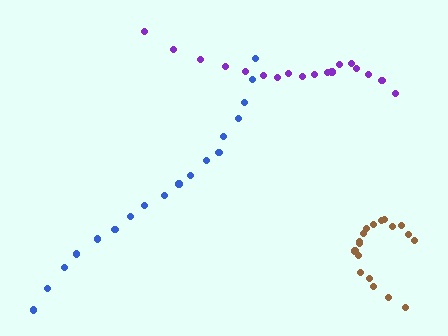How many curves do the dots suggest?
There are 3 distinct paths.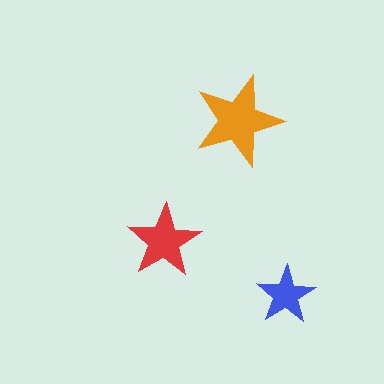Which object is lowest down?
The blue star is bottommost.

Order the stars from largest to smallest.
the orange one, the red one, the blue one.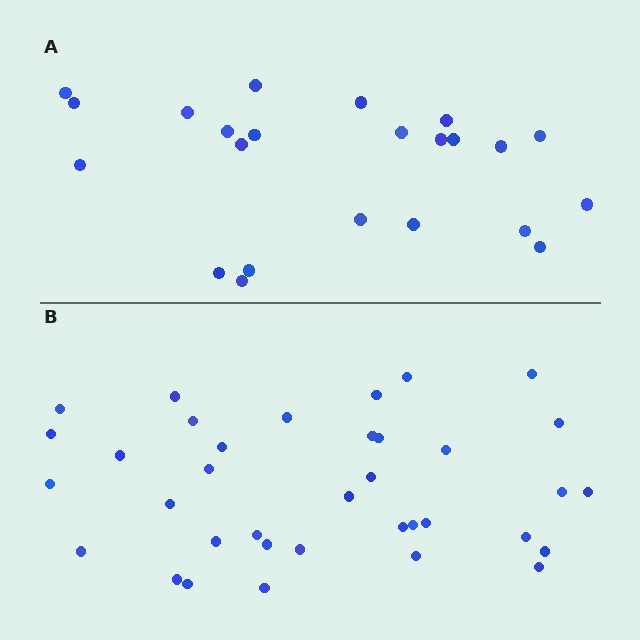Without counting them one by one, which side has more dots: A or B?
Region B (the bottom region) has more dots.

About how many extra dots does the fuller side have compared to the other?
Region B has approximately 15 more dots than region A.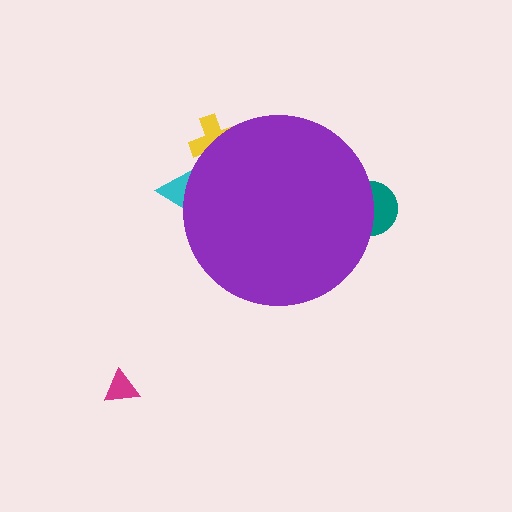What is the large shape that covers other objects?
A purple circle.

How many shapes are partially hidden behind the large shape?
3 shapes are partially hidden.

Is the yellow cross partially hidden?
Yes, the yellow cross is partially hidden behind the purple circle.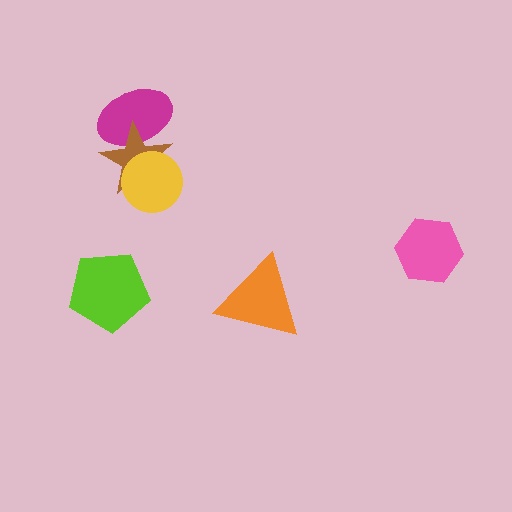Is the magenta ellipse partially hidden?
Yes, it is partially covered by another shape.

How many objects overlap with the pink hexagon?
0 objects overlap with the pink hexagon.